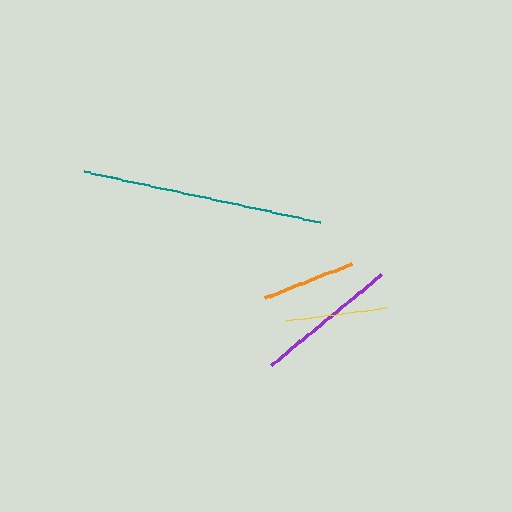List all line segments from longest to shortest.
From longest to shortest: teal, purple, yellow, orange.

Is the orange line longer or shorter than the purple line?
The purple line is longer than the orange line.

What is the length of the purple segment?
The purple segment is approximately 142 pixels long.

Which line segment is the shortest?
The orange line is the shortest at approximately 94 pixels.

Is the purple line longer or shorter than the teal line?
The teal line is longer than the purple line.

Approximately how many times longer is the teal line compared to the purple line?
The teal line is approximately 1.7 times the length of the purple line.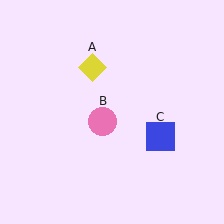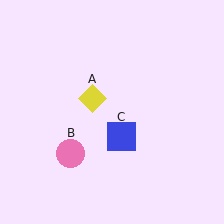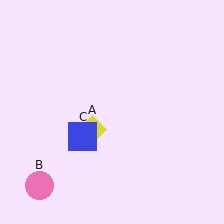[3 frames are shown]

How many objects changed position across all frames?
3 objects changed position: yellow diamond (object A), pink circle (object B), blue square (object C).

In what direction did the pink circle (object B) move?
The pink circle (object B) moved down and to the left.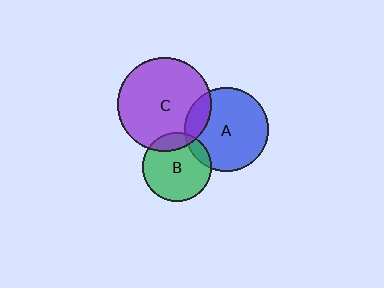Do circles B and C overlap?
Yes.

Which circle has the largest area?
Circle C (purple).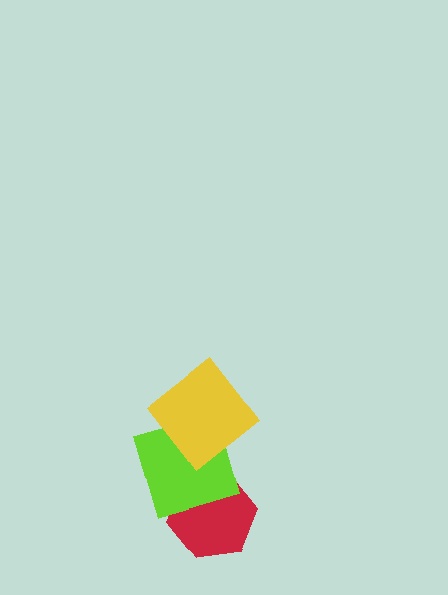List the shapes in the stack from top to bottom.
From top to bottom: the yellow diamond, the lime square, the red hexagon.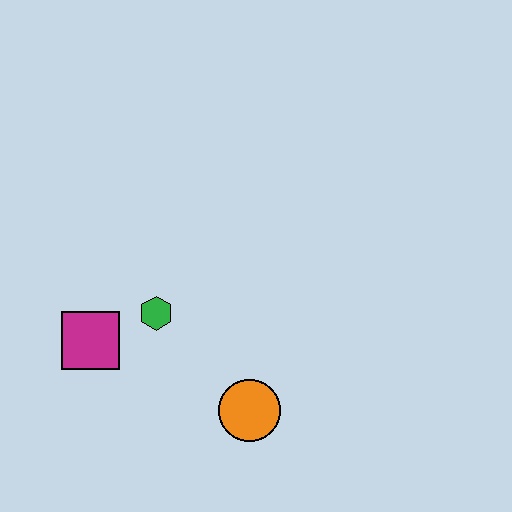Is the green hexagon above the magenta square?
Yes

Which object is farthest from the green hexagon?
The orange circle is farthest from the green hexagon.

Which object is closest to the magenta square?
The green hexagon is closest to the magenta square.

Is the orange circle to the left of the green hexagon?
No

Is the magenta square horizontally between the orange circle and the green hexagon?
No